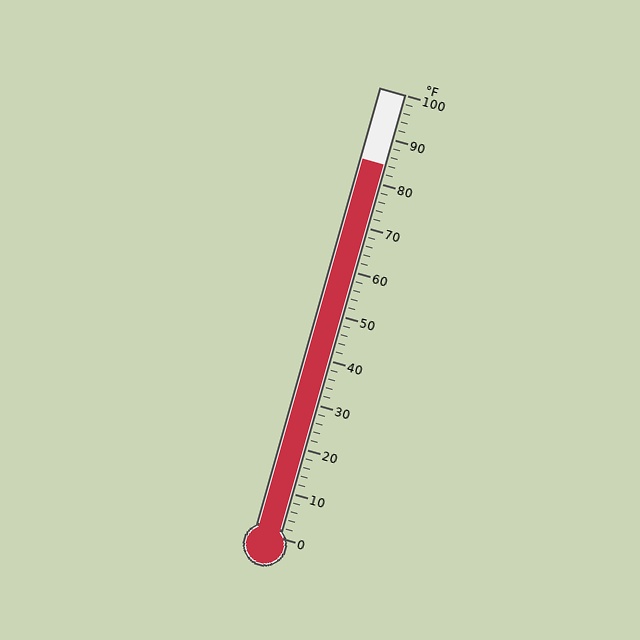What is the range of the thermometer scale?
The thermometer scale ranges from 0°F to 100°F.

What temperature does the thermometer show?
The thermometer shows approximately 84°F.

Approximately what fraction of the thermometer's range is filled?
The thermometer is filled to approximately 85% of its range.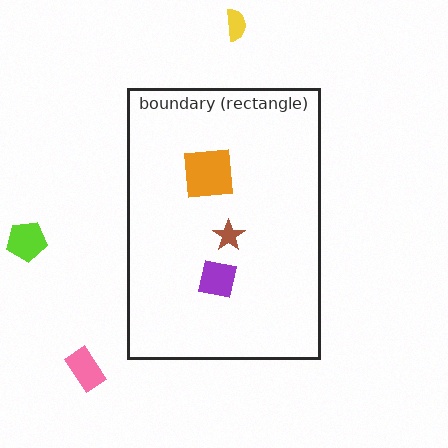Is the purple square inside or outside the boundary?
Inside.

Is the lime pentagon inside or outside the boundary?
Outside.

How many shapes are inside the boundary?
3 inside, 3 outside.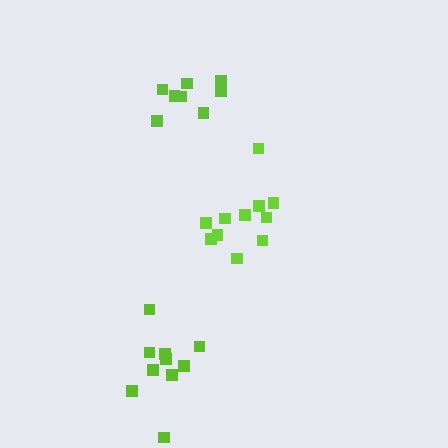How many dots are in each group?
Group 1: 10 dots, Group 2: 8 dots, Group 3: 11 dots (29 total).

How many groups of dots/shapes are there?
There are 3 groups.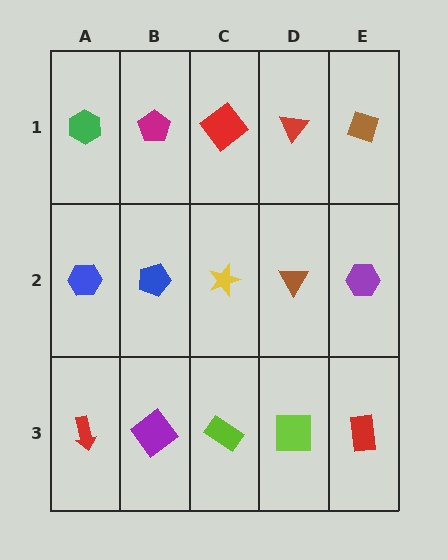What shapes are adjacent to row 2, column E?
A brown diamond (row 1, column E), a red rectangle (row 3, column E), a brown triangle (row 2, column D).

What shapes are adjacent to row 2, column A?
A green hexagon (row 1, column A), a red arrow (row 3, column A), a blue pentagon (row 2, column B).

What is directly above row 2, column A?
A green hexagon.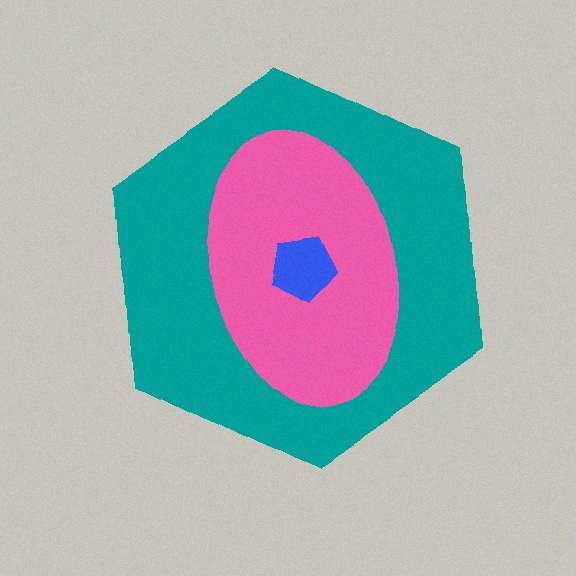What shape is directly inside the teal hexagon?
The pink ellipse.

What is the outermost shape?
The teal hexagon.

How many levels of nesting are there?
3.